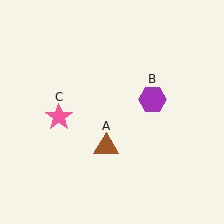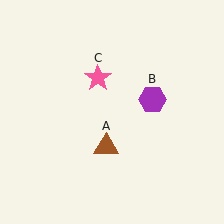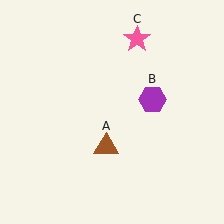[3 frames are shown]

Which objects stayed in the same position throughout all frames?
Brown triangle (object A) and purple hexagon (object B) remained stationary.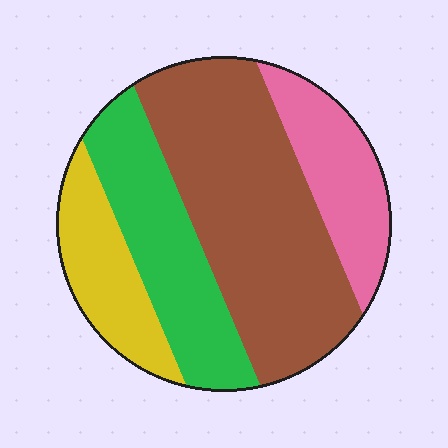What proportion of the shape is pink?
Pink covers roughly 15% of the shape.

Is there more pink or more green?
Green.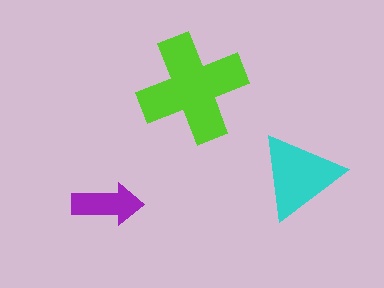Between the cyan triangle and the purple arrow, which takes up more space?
The cyan triangle.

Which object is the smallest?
The purple arrow.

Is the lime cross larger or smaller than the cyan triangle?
Larger.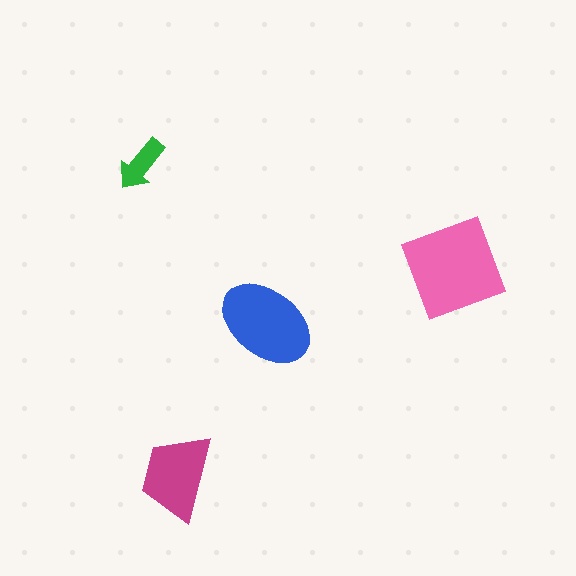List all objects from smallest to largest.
The green arrow, the magenta trapezoid, the blue ellipse, the pink diamond.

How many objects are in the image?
There are 4 objects in the image.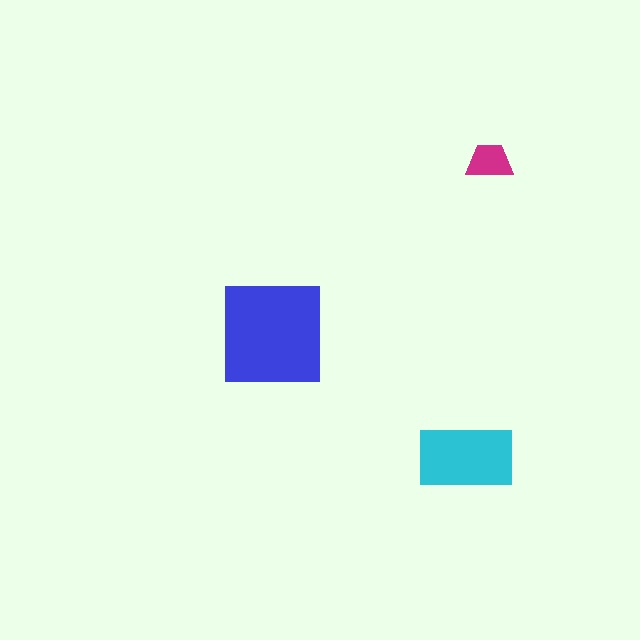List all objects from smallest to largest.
The magenta trapezoid, the cyan rectangle, the blue square.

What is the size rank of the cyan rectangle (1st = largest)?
2nd.